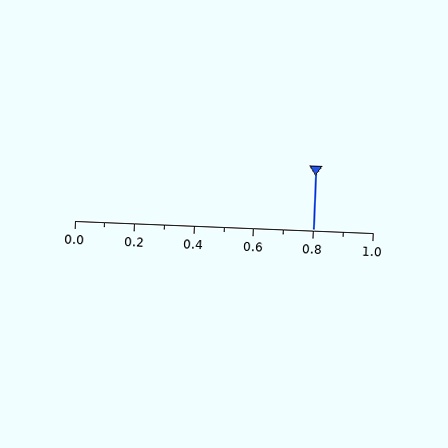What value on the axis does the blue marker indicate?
The marker indicates approximately 0.8.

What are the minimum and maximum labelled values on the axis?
The axis runs from 0.0 to 1.0.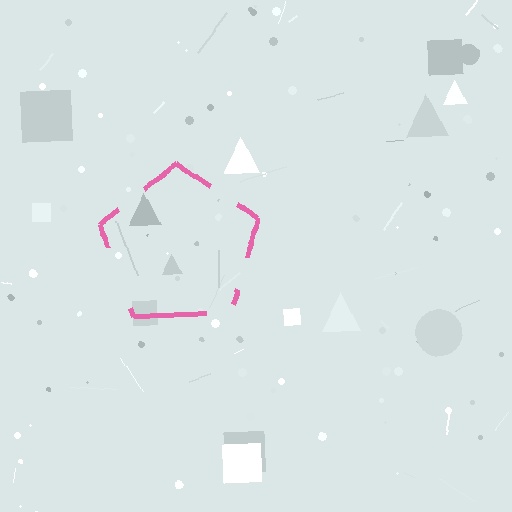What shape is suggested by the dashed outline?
The dashed outline suggests a pentagon.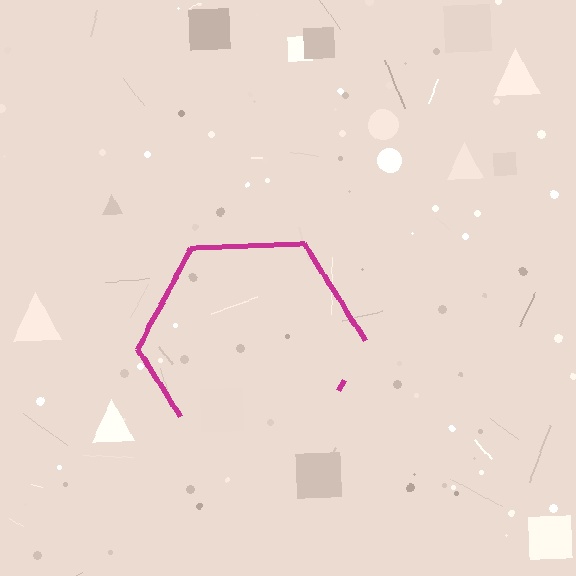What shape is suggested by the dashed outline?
The dashed outline suggests a hexagon.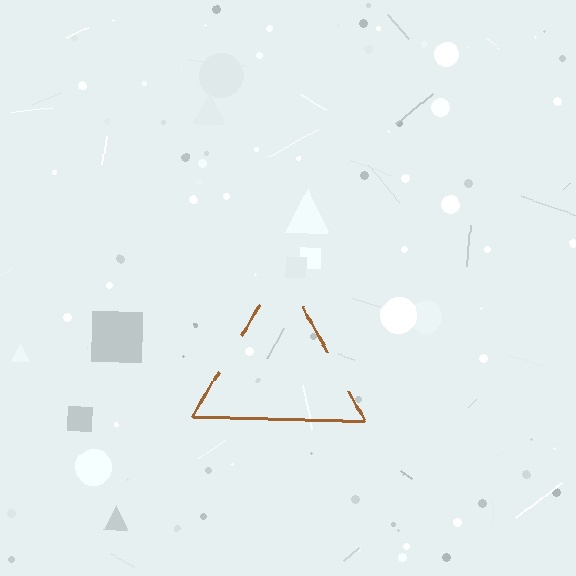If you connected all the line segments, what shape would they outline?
They would outline a triangle.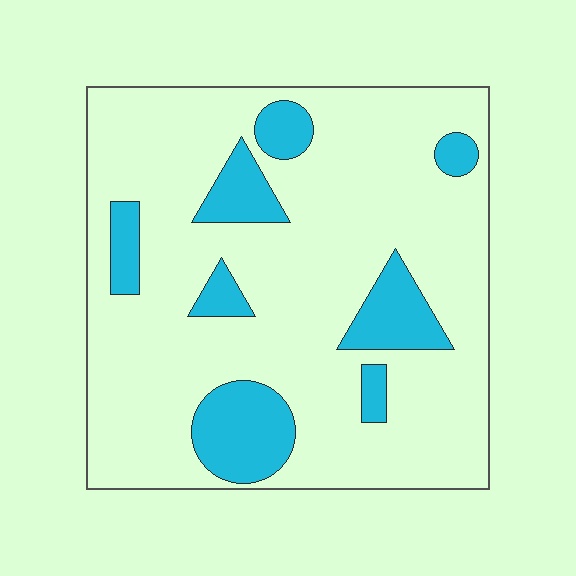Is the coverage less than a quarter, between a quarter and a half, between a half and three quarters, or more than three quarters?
Less than a quarter.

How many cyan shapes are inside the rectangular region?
8.